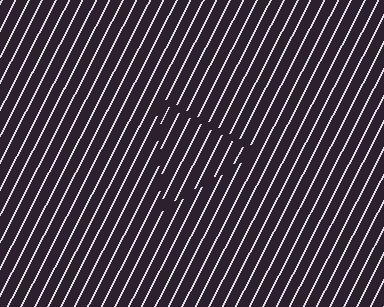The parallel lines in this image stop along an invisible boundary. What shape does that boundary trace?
An illusory triangle. The interior of the shape contains the same grating, shifted by half a period — the contour is defined by the phase discontinuity where line-ends from the inner and outer gratings abut.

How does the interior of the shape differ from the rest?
The interior of the shape contains the same grating, shifted by half a period — the contour is defined by the phase discontinuity where line-ends from the inner and outer gratings abut.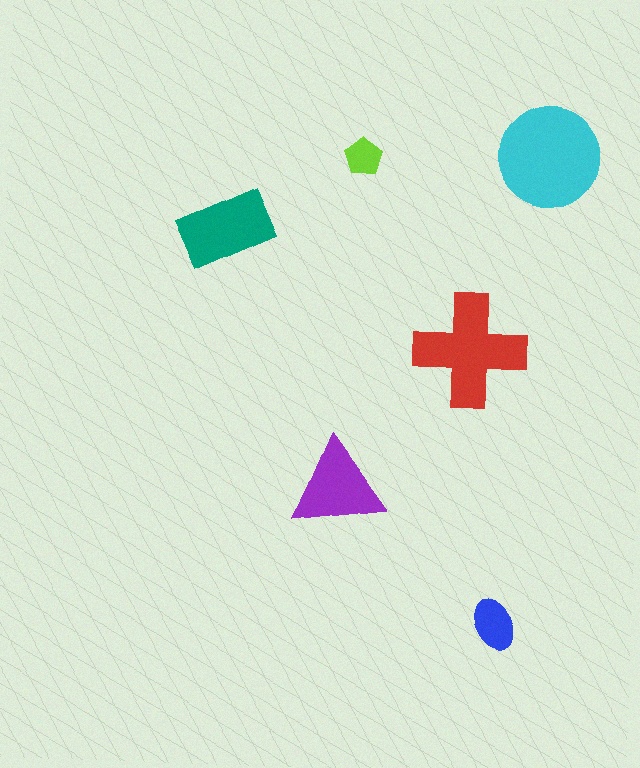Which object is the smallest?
The lime pentagon.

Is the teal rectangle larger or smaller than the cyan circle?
Smaller.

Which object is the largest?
The cyan circle.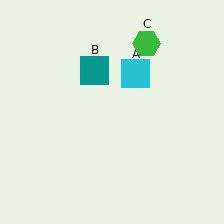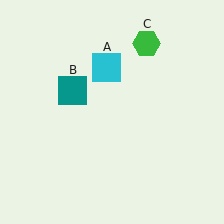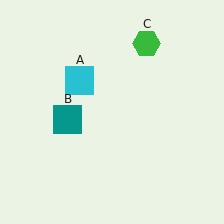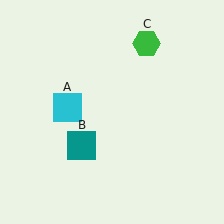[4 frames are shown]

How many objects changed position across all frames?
2 objects changed position: cyan square (object A), teal square (object B).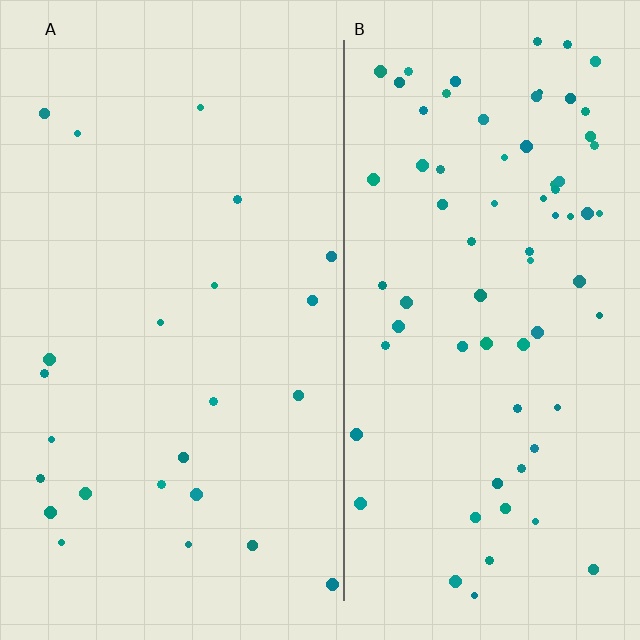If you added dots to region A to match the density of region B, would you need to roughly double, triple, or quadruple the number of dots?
Approximately triple.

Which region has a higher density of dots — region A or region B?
B (the right).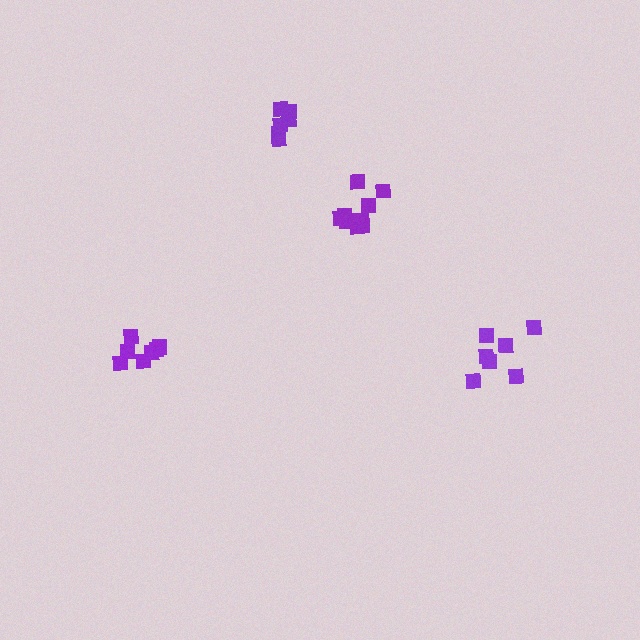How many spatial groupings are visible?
There are 4 spatial groupings.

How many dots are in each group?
Group 1: 6 dots, Group 2: 8 dots, Group 3: 9 dots, Group 4: 7 dots (30 total).